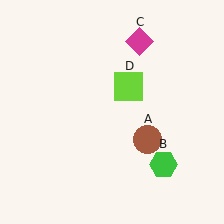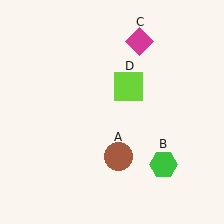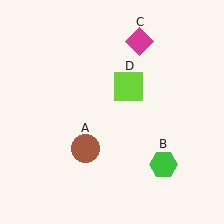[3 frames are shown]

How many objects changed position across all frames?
1 object changed position: brown circle (object A).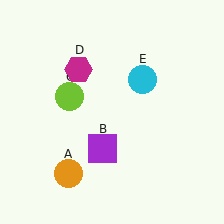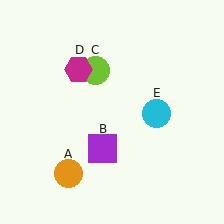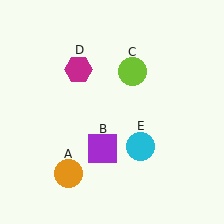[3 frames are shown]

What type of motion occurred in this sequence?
The lime circle (object C), cyan circle (object E) rotated clockwise around the center of the scene.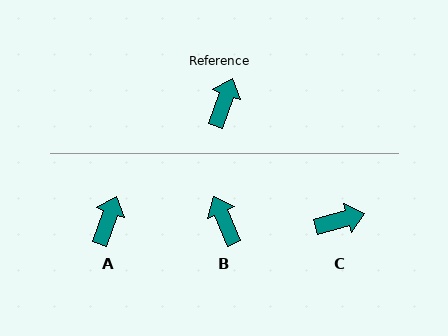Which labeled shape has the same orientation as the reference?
A.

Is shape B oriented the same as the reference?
No, it is off by about 43 degrees.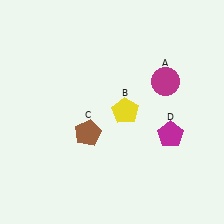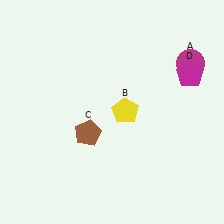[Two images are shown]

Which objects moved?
The objects that moved are: the magenta circle (A), the magenta pentagon (D).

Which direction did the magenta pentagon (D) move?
The magenta pentagon (D) moved up.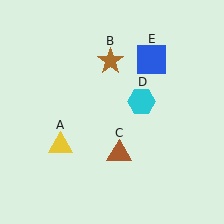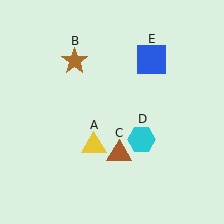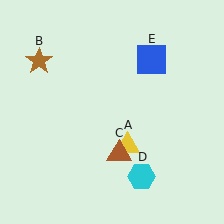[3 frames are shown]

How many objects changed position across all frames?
3 objects changed position: yellow triangle (object A), brown star (object B), cyan hexagon (object D).